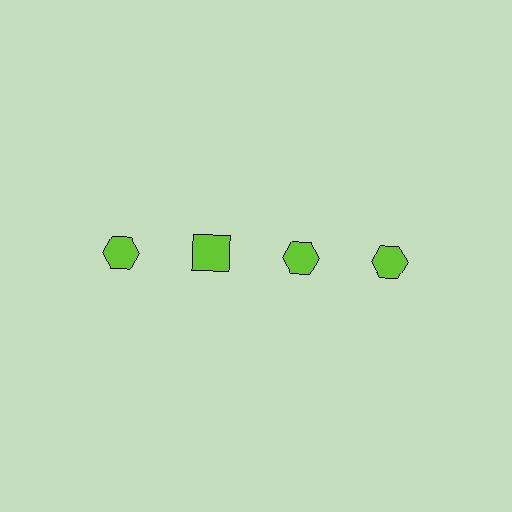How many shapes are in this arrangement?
There are 4 shapes arranged in a grid pattern.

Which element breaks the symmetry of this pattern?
The lime square in the top row, second from left column breaks the symmetry. All other shapes are lime hexagons.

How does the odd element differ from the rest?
It has a different shape: square instead of hexagon.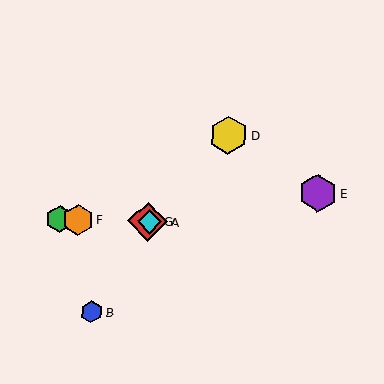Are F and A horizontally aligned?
Yes, both are at y≈220.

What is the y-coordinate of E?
Object E is at y≈193.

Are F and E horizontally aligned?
No, F is at y≈220 and E is at y≈193.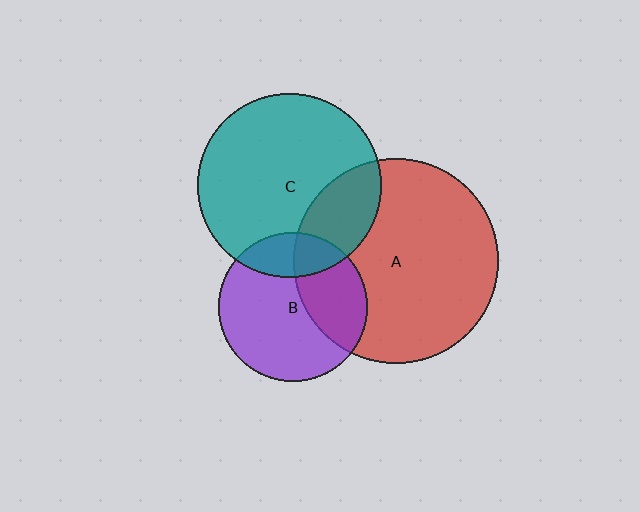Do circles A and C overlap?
Yes.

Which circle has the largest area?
Circle A (red).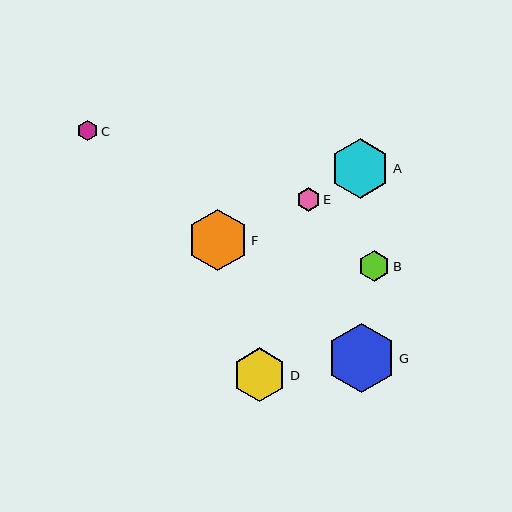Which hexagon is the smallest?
Hexagon C is the smallest with a size of approximately 20 pixels.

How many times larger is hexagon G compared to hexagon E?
Hexagon G is approximately 2.9 times the size of hexagon E.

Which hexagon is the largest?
Hexagon G is the largest with a size of approximately 69 pixels.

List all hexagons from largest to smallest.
From largest to smallest: G, F, A, D, B, E, C.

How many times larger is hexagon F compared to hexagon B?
Hexagon F is approximately 1.9 times the size of hexagon B.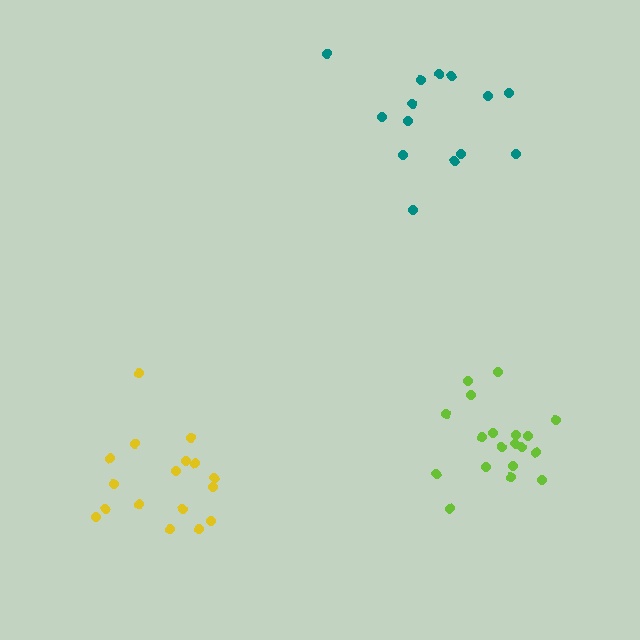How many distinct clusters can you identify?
There are 3 distinct clusters.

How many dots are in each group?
Group 1: 17 dots, Group 2: 19 dots, Group 3: 14 dots (50 total).